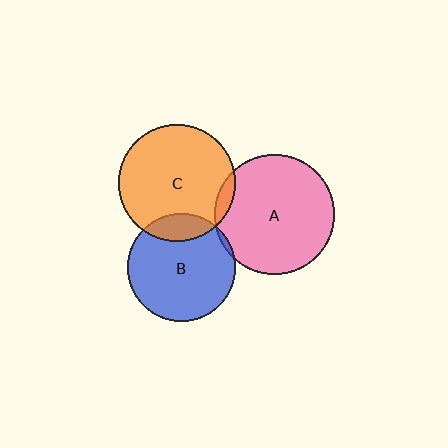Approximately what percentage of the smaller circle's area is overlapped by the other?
Approximately 15%.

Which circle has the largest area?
Circle A (pink).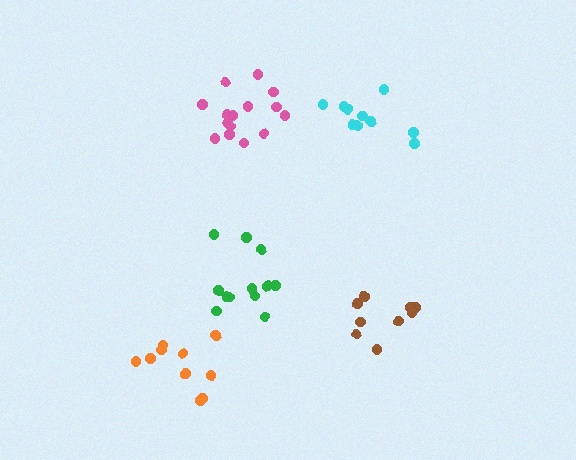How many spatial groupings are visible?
There are 5 spatial groupings.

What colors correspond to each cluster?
The clusters are colored: green, pink, brown, orange, cyan.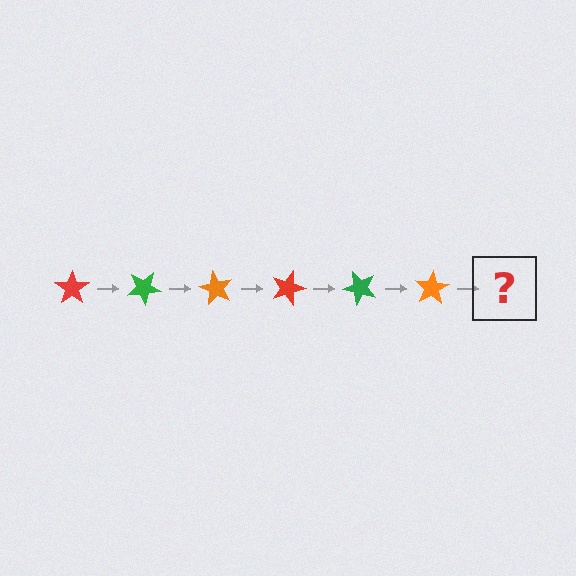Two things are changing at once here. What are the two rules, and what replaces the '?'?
The two rules are that it rotates 30 degrees each step and the color cycles through red, green, and orange. The '?' should be a red star, rotated 180 degrees from the start.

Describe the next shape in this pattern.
It should be a red star, rotated 180 degrees from the start.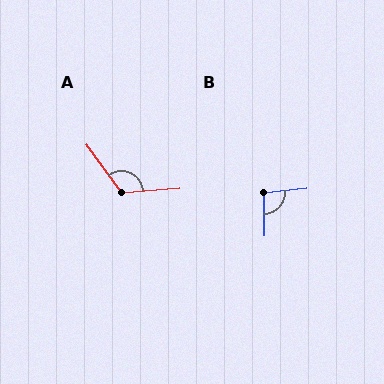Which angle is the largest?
A, at approximately 123 degrees.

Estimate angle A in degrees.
Approximately 123 degrees.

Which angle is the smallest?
B, at approximately 95 degrees.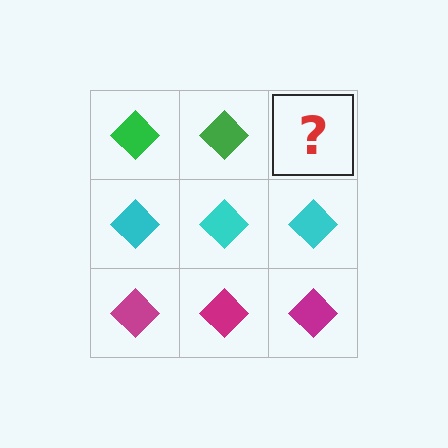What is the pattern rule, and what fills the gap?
The rule is that each row has a consistent color. The gap should be filled with a green diamond.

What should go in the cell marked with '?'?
The missing cell should contain a green diamond.